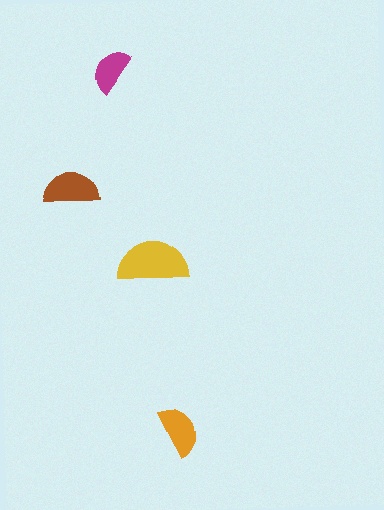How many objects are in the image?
There are 4 objects in the image.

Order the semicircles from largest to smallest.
the yellow one, the brown one, the orange one, the magenta one.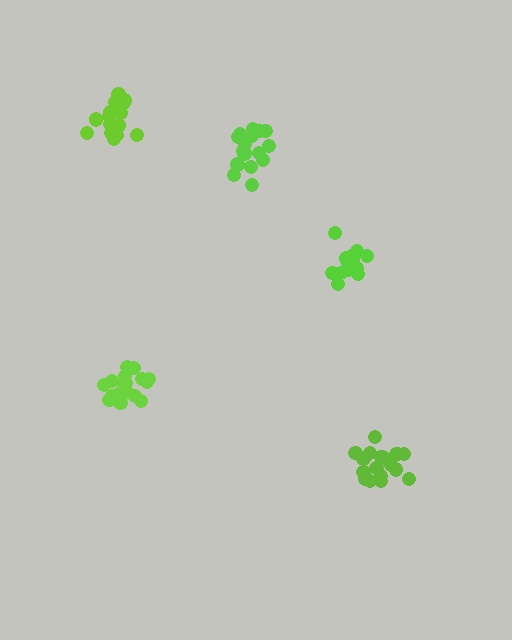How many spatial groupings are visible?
There are 5 spatial groupings.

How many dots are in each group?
Group 1: 17 dots, Group 2: 17 dots, Group 3: 19 dots, Group 4: 16 dots, Group 5: 17 dots (86 total).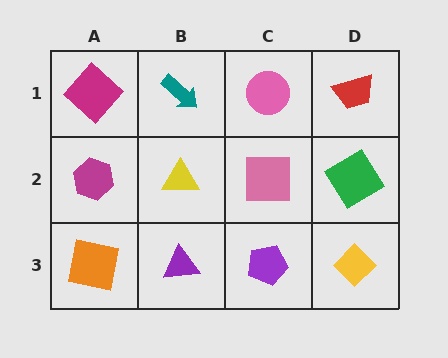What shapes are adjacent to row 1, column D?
A green diamond (row 2, column D), a pink circle (row 1, column C).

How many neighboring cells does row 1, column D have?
2.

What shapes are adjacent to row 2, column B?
A teal arrow (row 1, column B), a purple triangle (row 3, column B), a magenta hexagon (row 2, column A), a pink square (row 2, column C).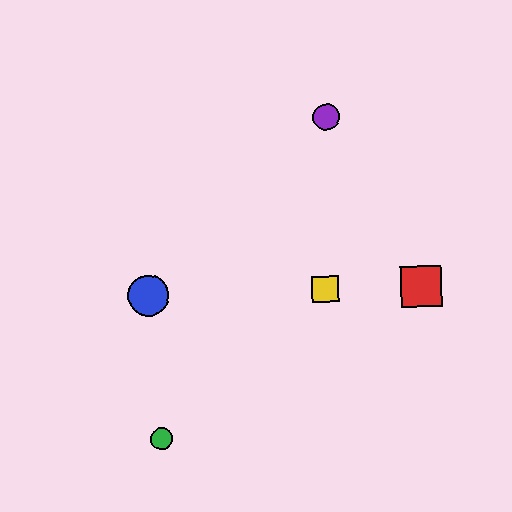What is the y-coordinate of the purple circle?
The purple circle is at y≈117.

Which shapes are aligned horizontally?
The red square, the blue circle, the yellow square are aligned horizontally.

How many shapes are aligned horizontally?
3 shapes (the red square, the blue circle, the yellow square) are aligned horizontally.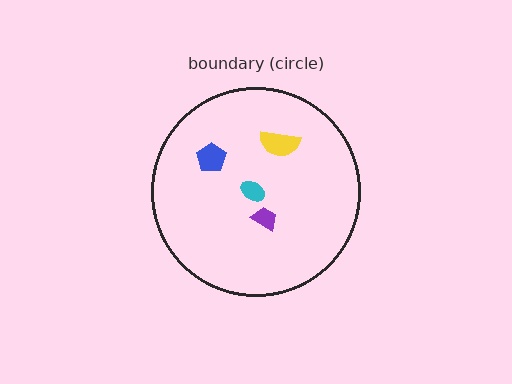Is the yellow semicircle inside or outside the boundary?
Inside.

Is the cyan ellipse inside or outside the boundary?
Inside.